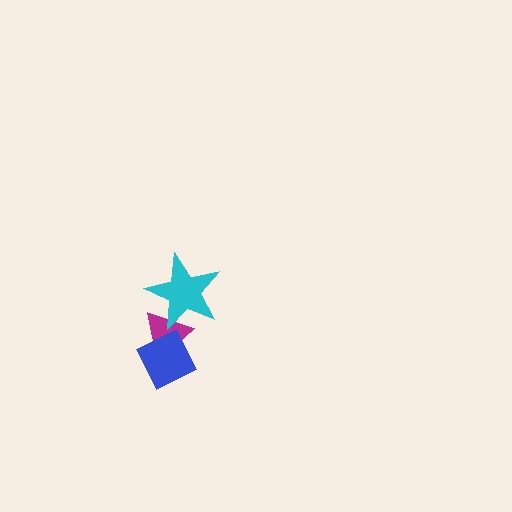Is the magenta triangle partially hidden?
Yes, it is partially covered by another shape.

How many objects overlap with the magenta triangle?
2 objects overlap with the magenta triangle.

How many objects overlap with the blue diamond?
1 object overlaps with the blue diamond.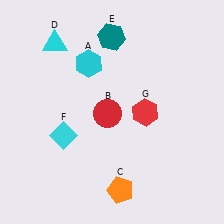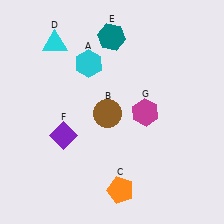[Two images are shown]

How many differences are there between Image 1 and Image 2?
There are 3 differences between the two images.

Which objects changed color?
B changed from red to brown. F changed from cyan to purple. G changed from red to magenta.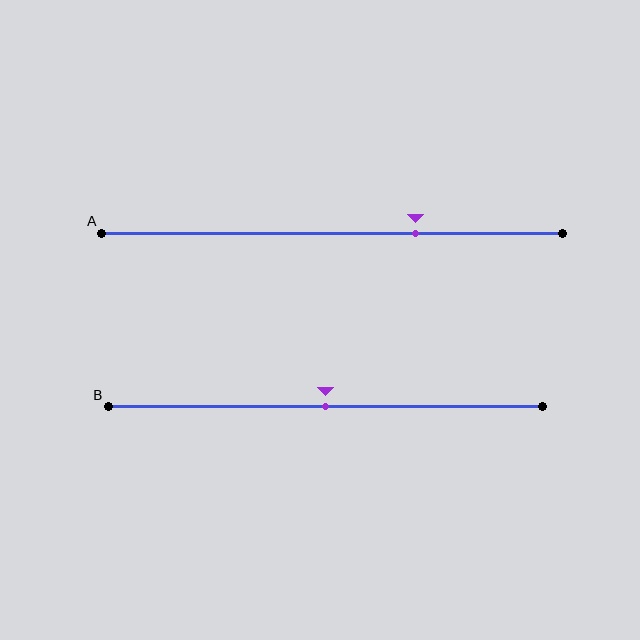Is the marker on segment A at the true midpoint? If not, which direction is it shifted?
No, the marker on segment A is shifted to the right by about 18% of the segment length.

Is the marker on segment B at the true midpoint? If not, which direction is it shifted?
Yes, the marker on segment B is at the true midpoint.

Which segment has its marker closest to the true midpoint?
Segment B has its marker closest to the true midpoint.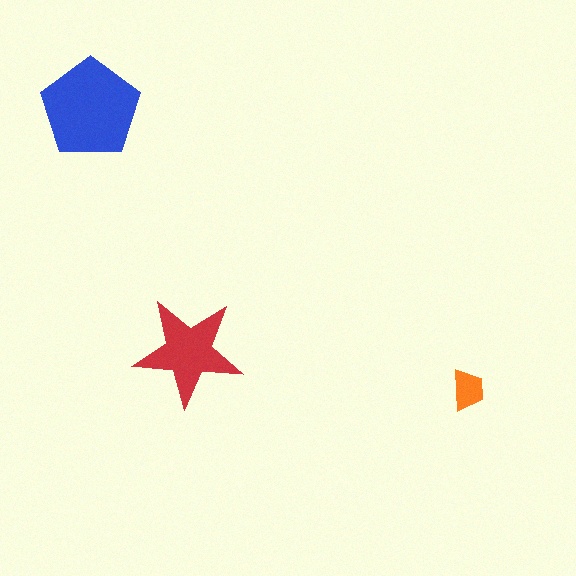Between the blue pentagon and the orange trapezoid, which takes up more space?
The blue pentagon.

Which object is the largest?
The blue pentagon.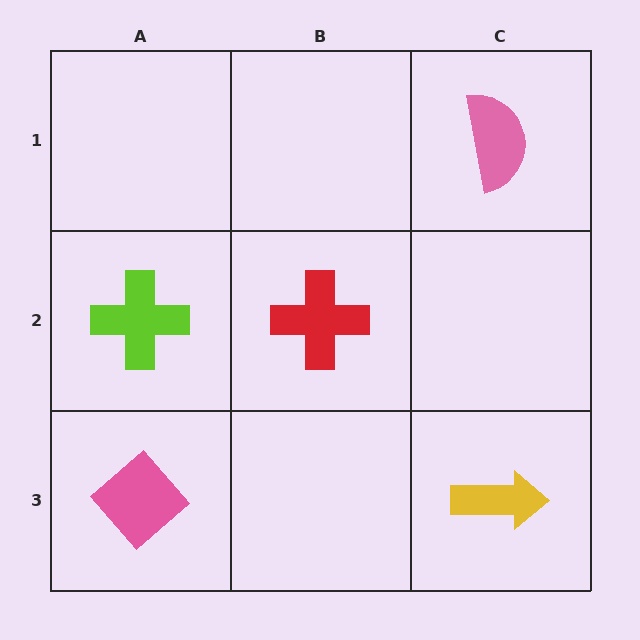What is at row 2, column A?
A lime cross.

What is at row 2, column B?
A red cross.